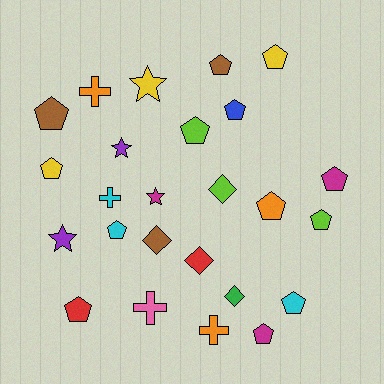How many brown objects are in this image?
There are 3 brown objects.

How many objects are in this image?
There are 25 objects.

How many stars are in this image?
There are 4 stars.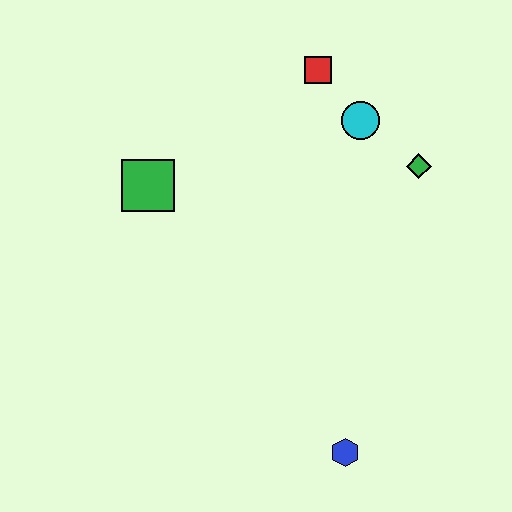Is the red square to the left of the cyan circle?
Yes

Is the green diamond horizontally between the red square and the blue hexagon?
No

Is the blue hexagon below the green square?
Yes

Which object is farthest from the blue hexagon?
The red square is farthest from the blue hexagon.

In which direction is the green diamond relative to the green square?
The green diamond is to the right of the green square.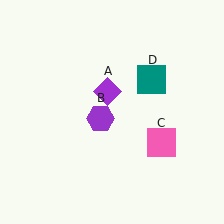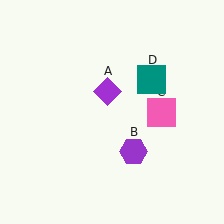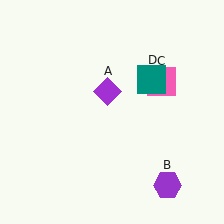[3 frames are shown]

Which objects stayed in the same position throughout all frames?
Purple diamond (object A) and teal square (object D) remained stationary.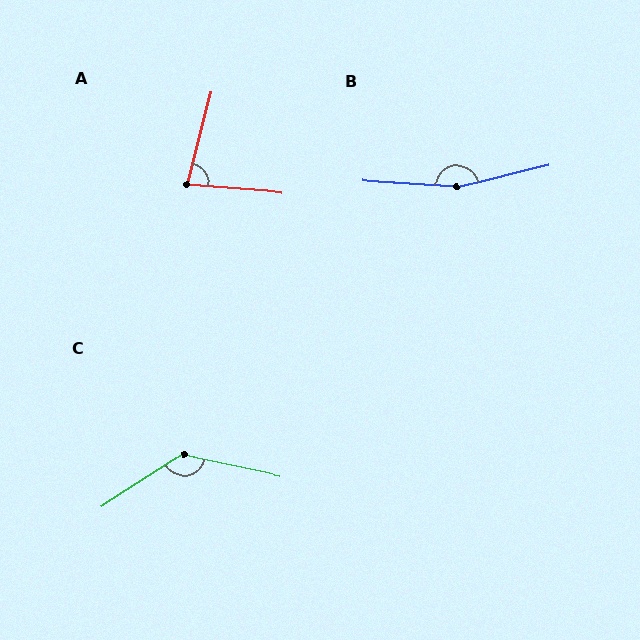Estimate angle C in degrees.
Approximately 135 degrees.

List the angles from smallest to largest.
A (81°), C (135°), B (163°).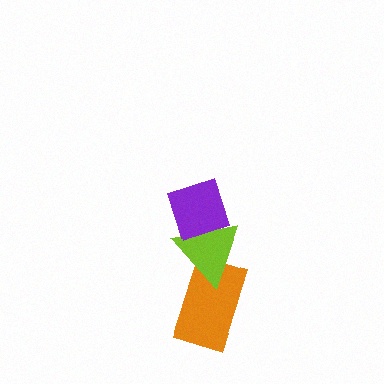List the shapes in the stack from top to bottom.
From top to bottom: the purple diamond, the lime triangle, the orange rectangle.